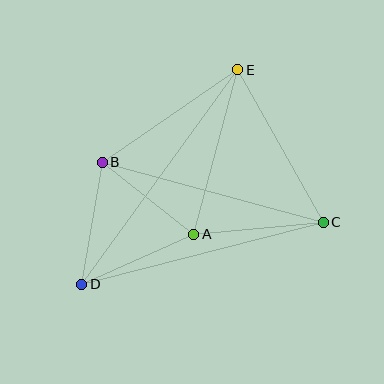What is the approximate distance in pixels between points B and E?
The distance between B and E is approximately 164 pixels.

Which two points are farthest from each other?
Points D and E are farthest from each other.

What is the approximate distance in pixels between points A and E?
The distance between A and E is approximately 170 pixels.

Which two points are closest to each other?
Points A and B are closest to each other.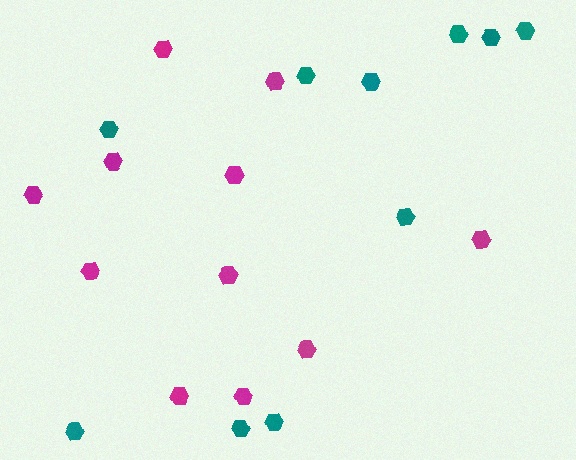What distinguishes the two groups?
There are 2 groups: one group of teal hexagons (10) and one group of magenta hexagons (11).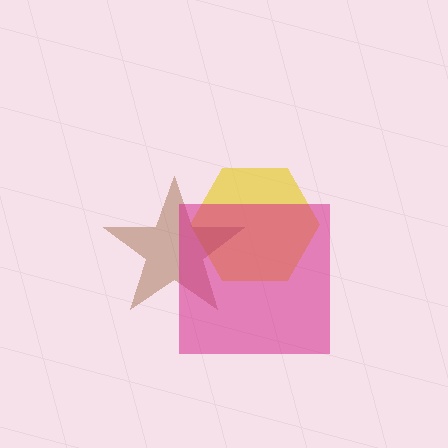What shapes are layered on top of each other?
The layered shapes are: a yellow hexagon, a brown star, a magenta square.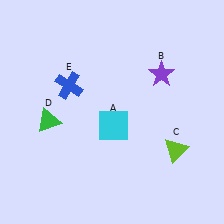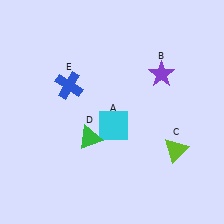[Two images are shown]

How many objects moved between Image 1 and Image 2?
1 object moved between the two images.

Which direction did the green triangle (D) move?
The green triangle (D) moved right.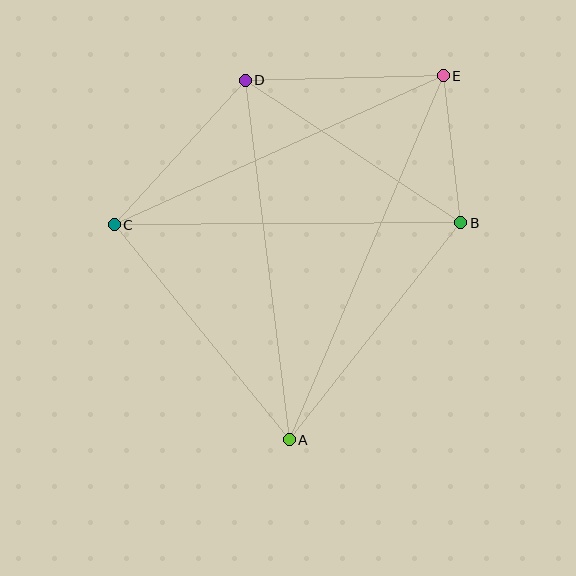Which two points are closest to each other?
Points B and E are closest to each other.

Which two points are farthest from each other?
Points A and E are farthest from each other.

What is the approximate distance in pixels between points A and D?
The distance between A and D is approximately 363 pixels.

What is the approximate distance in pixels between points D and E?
The distance between D and E is approximately 198 pixels.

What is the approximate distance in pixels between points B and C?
The distance between B and C is approximately 347 pixels.